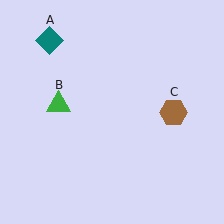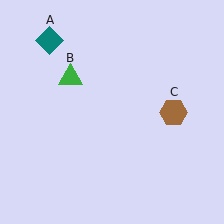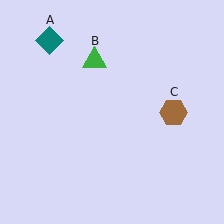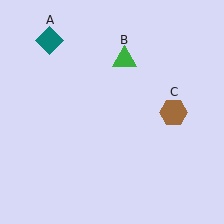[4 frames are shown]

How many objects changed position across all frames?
1 object changed position: green triangle (object B).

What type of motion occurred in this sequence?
The green triangle (object B) rotated clockwise around the center of the scene.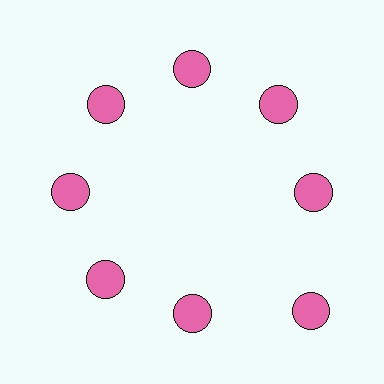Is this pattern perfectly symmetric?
No. The 8 pink circles are arranged in a ring, but one element near the 4 o'clock position is pushed outward from the center, breaking the 8-fold rotational symmetry.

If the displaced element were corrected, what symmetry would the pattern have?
It would have 8-fold rotational symmetry — the pattern would map onto itself every 45 degrees.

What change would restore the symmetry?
The symmetry would be restored by moving it inward, back onto the ring so that all 8 circles sit at equal angles and equal distance from the center.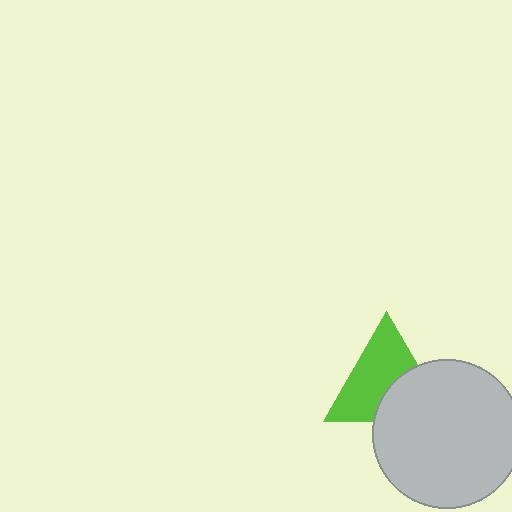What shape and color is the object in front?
The object in front is a light gray circle.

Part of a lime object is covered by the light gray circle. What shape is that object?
It is a triangle.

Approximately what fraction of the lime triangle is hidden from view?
Roughly 37% of the lime triangle is hidden behind the light gray circle.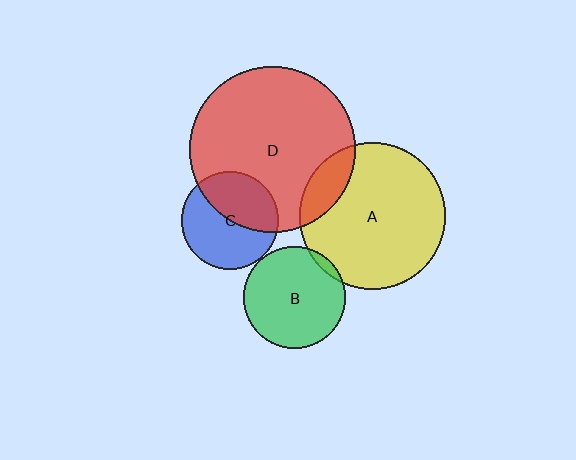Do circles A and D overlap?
Yes.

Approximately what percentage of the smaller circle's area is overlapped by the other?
Approximately 15%.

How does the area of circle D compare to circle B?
Approximately 2.7 times.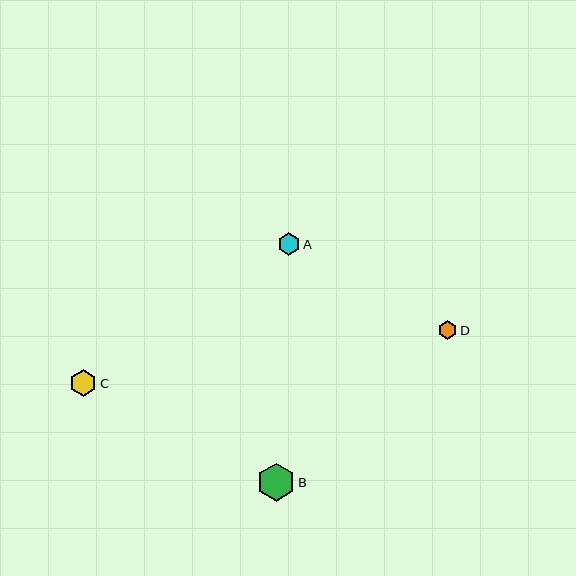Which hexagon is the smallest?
Hexagon D is the smallest with a size of approximately 19 pixels.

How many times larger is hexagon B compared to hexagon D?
Hexagon B is approximately 2.1 times the size of hexagon D.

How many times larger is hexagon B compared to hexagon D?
Hexagon B is approximately 2.1 times the size of hexagon D.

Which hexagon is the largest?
Hexagon B is the largest with a size of approximately 39 pixels.